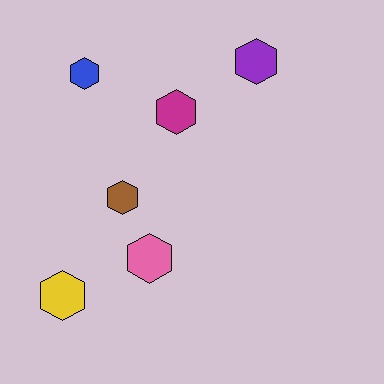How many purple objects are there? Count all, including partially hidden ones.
There is 1 purple object.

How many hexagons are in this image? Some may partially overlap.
There are 6 hexagons.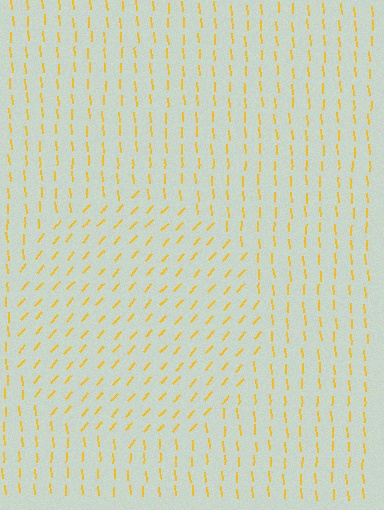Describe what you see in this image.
The image is filled with small yellow line segments. A circle region in the image has lines oriented differently from the surrounding lines, creating a visible texture boundary.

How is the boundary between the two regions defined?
The boundary is defined purely by a change in line orientation (approximately 45 degrees difference). All lines are the same color and thickness.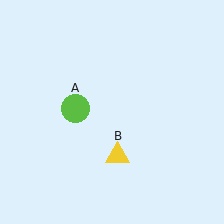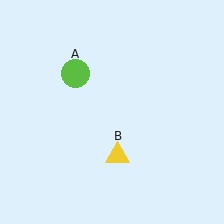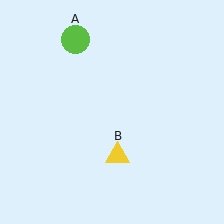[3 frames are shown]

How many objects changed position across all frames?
1 object changed position: lime circle (object A).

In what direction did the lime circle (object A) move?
The lime circle (object A) moved up.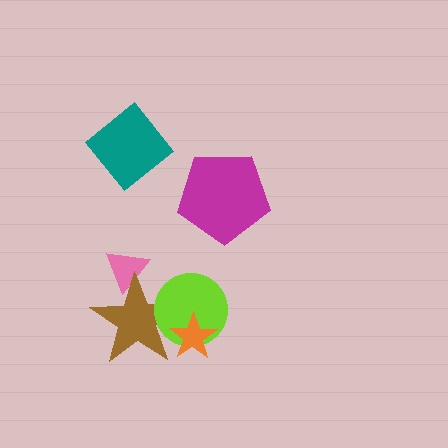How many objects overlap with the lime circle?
2 objects overlap with the lime circle.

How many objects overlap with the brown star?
3 objects overlap with the brown star.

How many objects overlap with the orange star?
2 objects overlap with the orange star.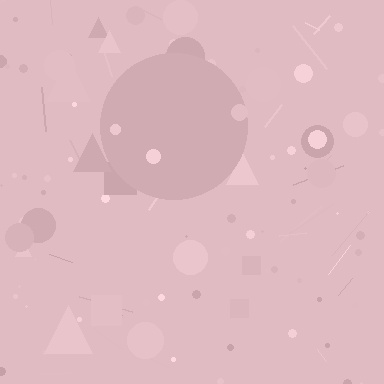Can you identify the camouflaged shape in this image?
The camouflaged shape is a circle.